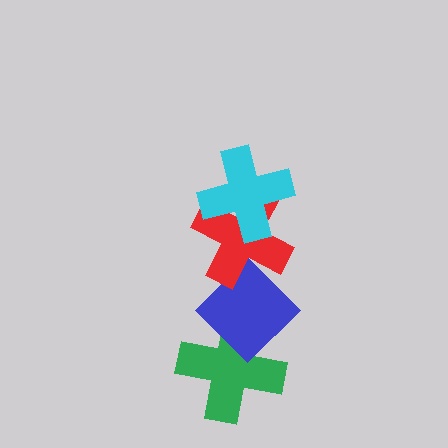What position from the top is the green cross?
The green cross is 4th from the top.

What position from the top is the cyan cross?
The cyan cross is 1st from the top.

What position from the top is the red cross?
The red cross is 2nd from the top.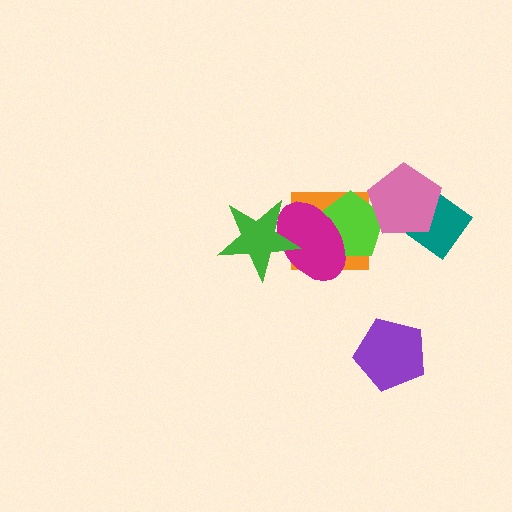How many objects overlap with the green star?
2 objects overlap with the green star.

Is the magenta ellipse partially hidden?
Yes, it is partially covered by another shape.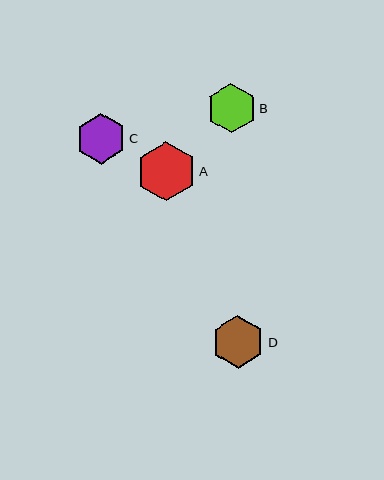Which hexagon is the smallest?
Hexagon B is the smallest with a size of approximately 49 pixels.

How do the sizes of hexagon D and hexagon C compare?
Hexagon D and hexagon C are approximately the same size.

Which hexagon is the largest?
Hexagon A is the largest with a size of approximately 59 pixels.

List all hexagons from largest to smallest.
From largest to smallest: A, D, C, B.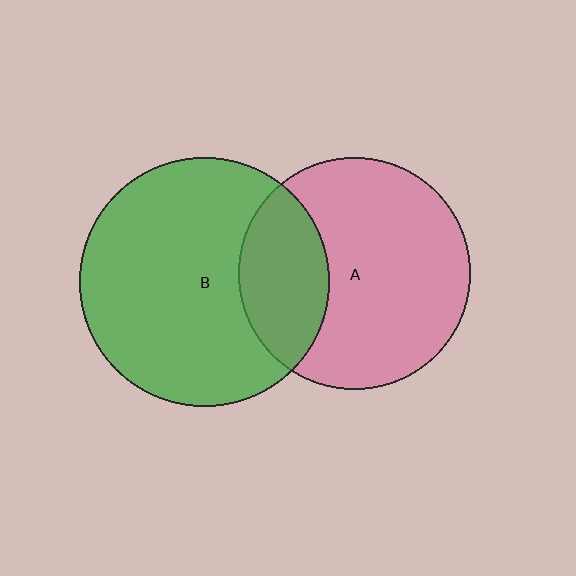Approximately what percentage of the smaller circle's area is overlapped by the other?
Approximately 30%.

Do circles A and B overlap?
Yes.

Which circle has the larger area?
Circle B (green).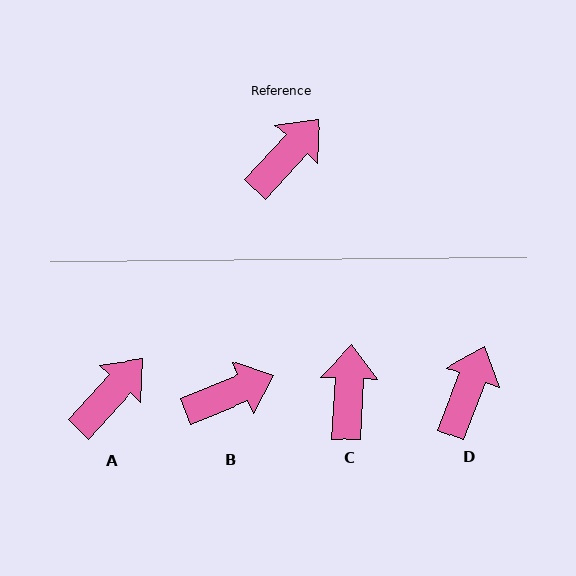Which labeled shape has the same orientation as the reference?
A.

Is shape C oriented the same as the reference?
No, it is off by about 40 degrees.